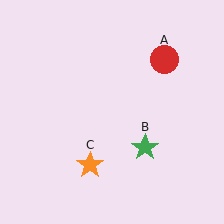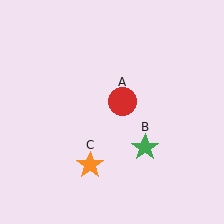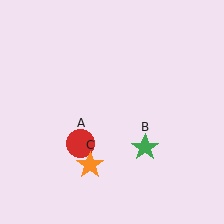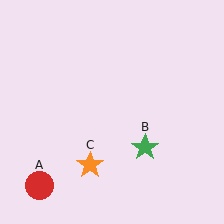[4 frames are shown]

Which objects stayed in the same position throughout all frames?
Green star (object B) and orange star (object C) remained stationary.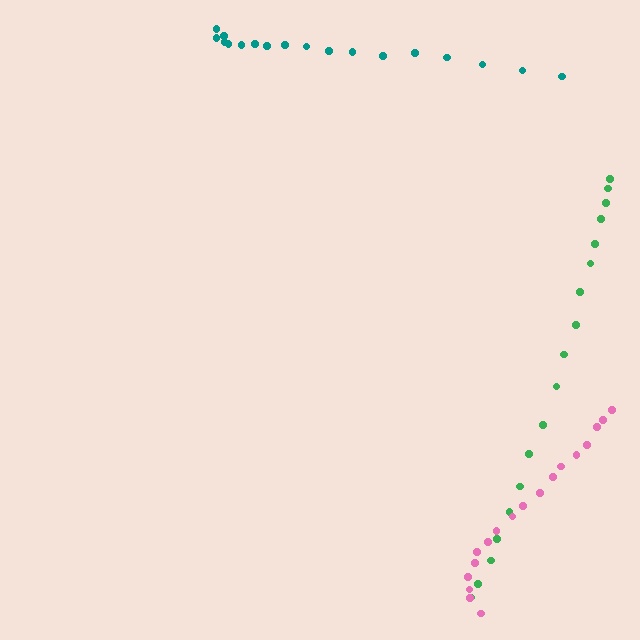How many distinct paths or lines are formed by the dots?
There are 3 distinct paths.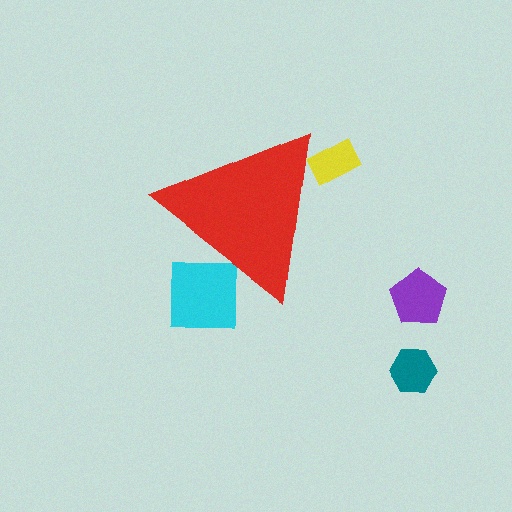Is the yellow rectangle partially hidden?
Yes, the yellow rectangle is partially hidden behind the red triangle.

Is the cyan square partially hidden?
Yes, the cyan square is partially hidden behind the red triangle.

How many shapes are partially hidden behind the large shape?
2 shapes are partially hidden.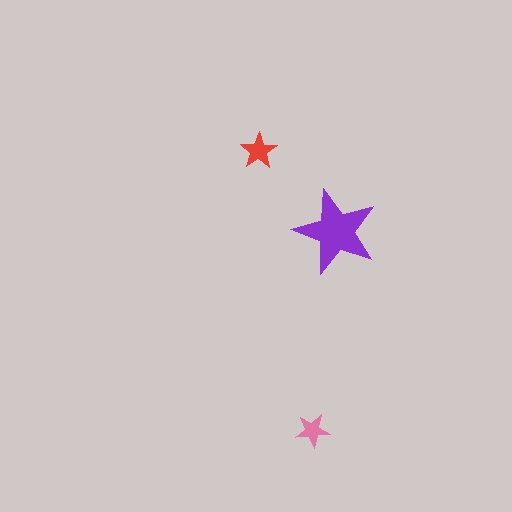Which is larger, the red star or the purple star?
The purple one.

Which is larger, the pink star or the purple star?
The purple one.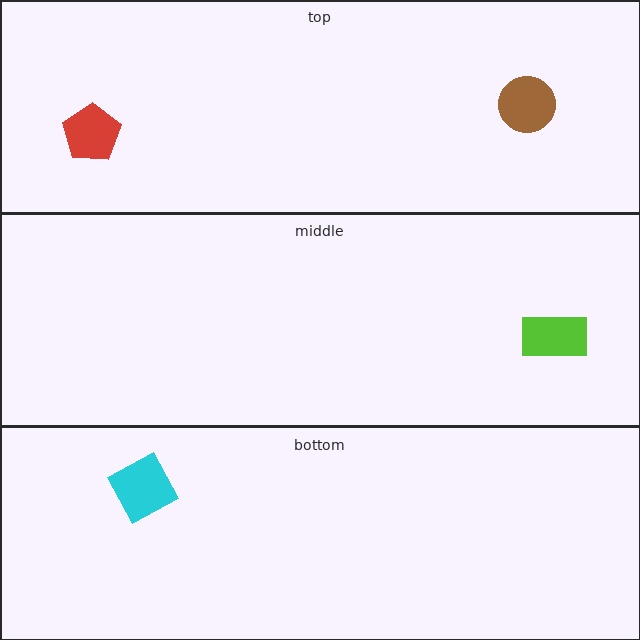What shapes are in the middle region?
The lime rectangle.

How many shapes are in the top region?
2.